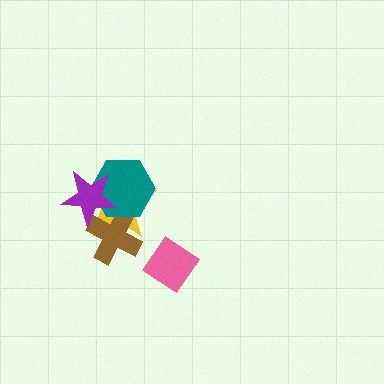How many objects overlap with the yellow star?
3 objects overlap with the yellow star.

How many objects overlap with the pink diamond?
0 objects overlap with the pink diamond.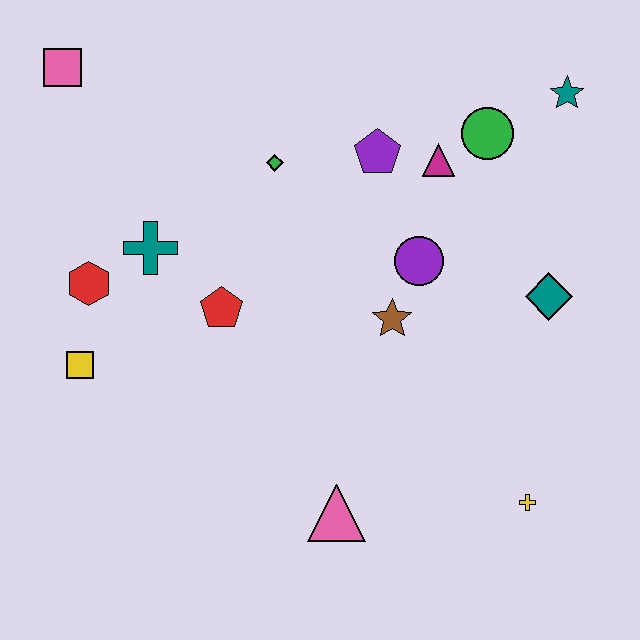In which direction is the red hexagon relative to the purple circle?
The red hexagon is to the left of the purple circle.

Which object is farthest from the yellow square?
The teal star is farthest from the yellow square.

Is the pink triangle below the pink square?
Yes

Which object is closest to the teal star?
The green circle is closest to the teal star.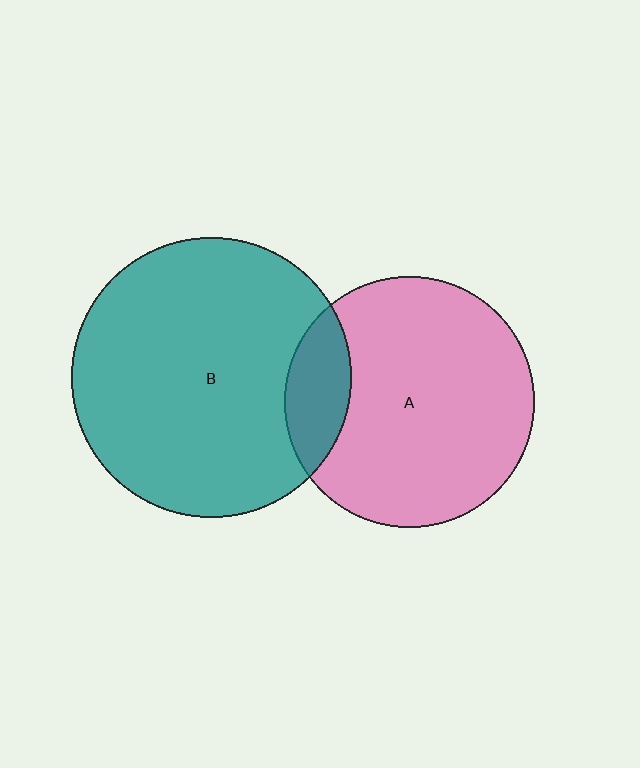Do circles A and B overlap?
Yes.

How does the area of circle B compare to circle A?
Approximately 1.2 times.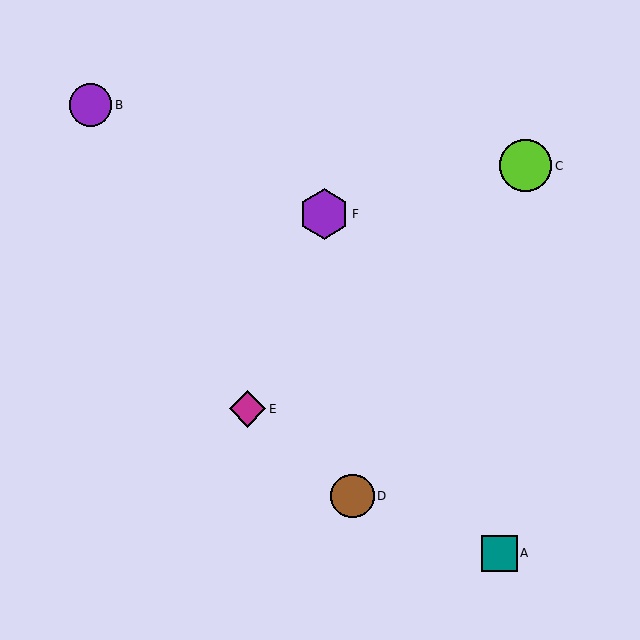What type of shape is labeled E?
Shape E is a magenta diamond.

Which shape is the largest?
The lime circle (labeled C) is the largest.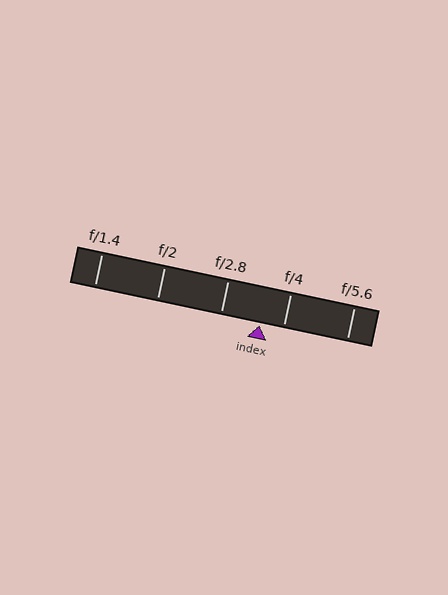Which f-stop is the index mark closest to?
The index mark is closest to f/4.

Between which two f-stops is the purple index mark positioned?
The index mark is between f/2.8 and f/4.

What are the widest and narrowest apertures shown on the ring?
The widest aperture shown is f/1.4 and the narrowest is f/5.6.